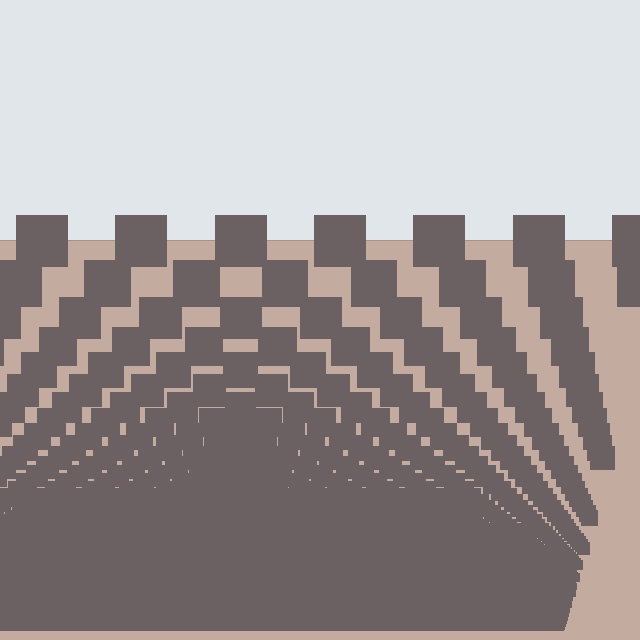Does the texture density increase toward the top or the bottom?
Density increases toward the bottom.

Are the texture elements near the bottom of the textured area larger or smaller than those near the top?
Smaller. The gradient is inverted — elements near the bottom are smaller and denser.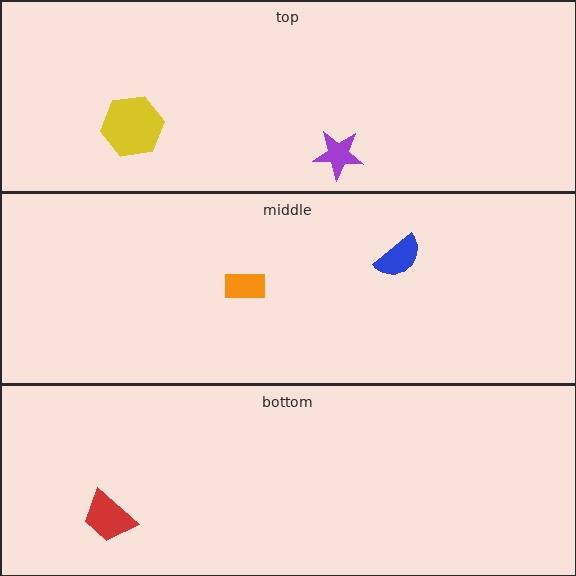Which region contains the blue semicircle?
The middle region.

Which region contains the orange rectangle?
The middle region.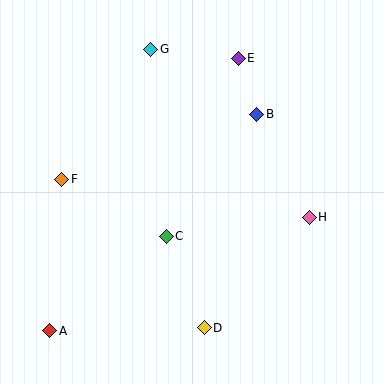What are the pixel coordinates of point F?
Point F is at (62, 179).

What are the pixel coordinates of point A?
Point A is at (50, 331).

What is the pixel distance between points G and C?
The distance between G and C is 187 pixels.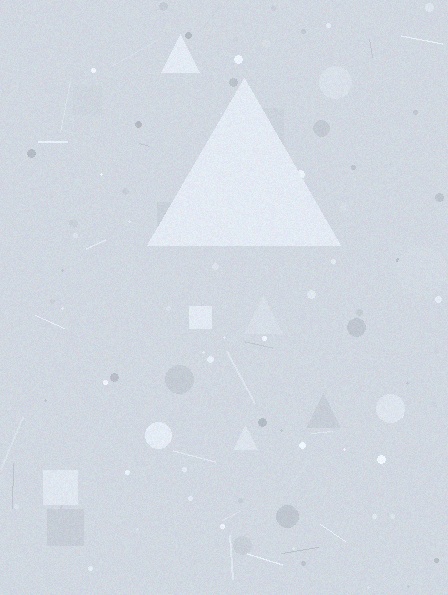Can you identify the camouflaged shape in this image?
The camouflaged shape is a triangle.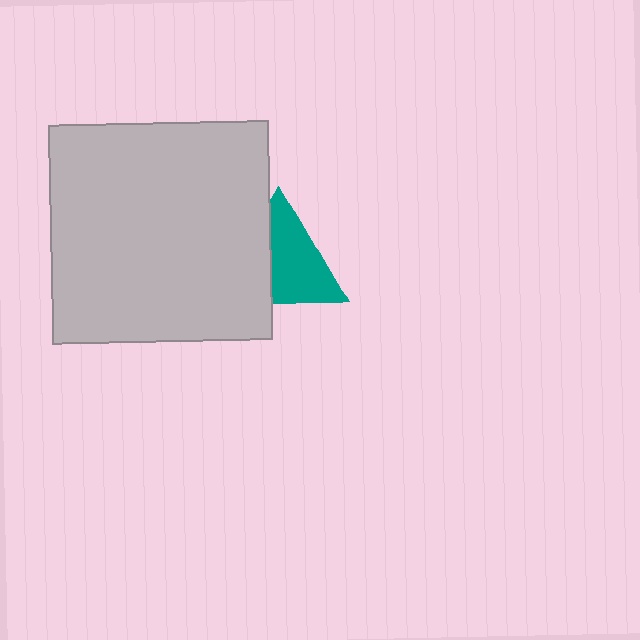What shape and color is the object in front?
The object in front is a light gray square.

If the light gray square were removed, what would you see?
You would see the complete teal triangle.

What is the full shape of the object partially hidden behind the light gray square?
The partially hidden object is a teal triangle.